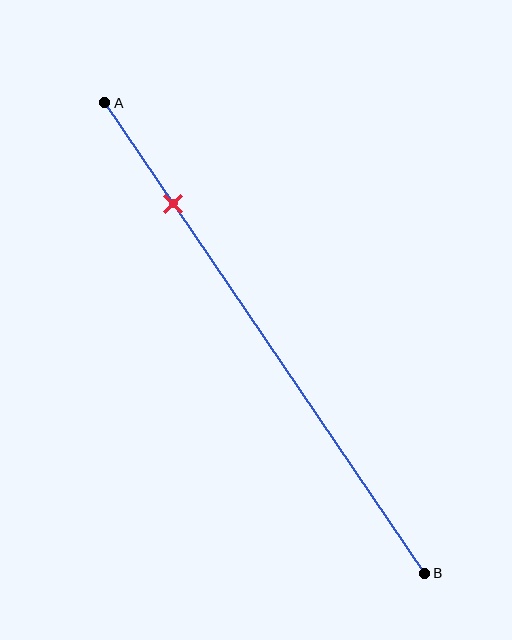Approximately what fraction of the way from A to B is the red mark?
The red mark is approximately 20% of the way from A to B.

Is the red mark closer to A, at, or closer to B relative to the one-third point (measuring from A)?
The red mark is closer to point A than the one-third point of segment AB.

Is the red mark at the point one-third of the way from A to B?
No, the mark is at about 20% from A, not at the 33% one-third point.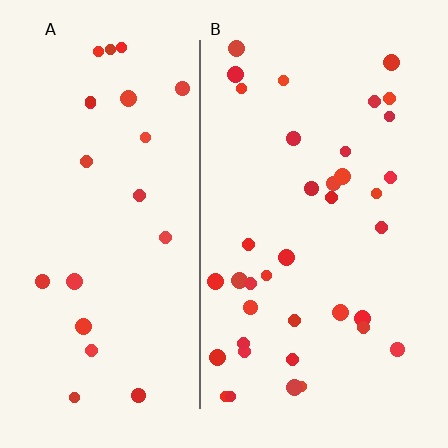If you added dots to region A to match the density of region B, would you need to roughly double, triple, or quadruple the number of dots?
Approximately double.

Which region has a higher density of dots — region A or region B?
B (the right).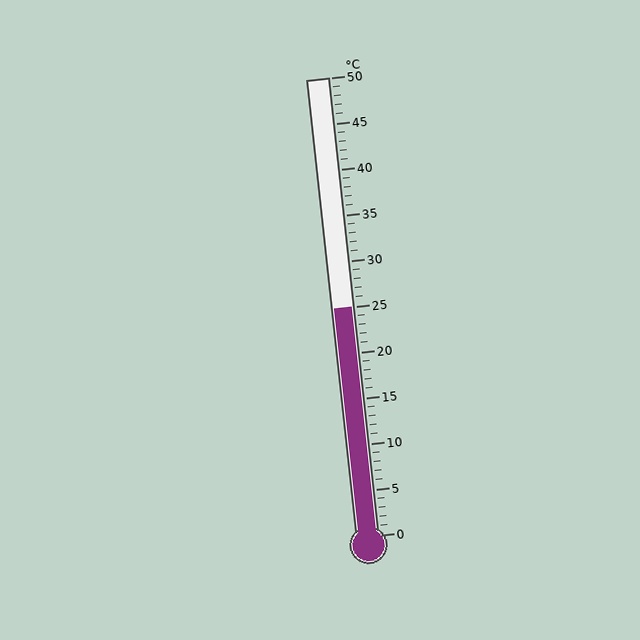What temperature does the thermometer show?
The thermometer shows approximately 25°C.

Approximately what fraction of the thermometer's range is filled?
The thermometer is filled to approximately 50% of its range.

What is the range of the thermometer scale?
The thermometer scale ranges from 0°C to 50°C.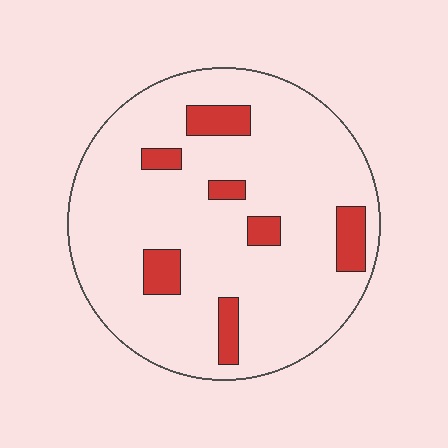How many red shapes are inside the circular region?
7.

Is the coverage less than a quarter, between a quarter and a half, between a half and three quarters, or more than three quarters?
Less than a quarter.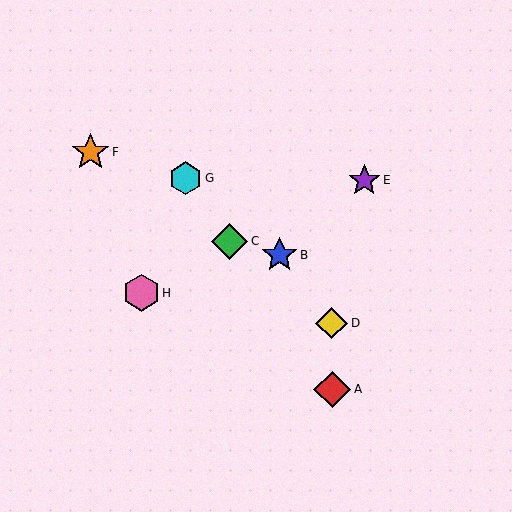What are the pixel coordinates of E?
Object E is at (364, 180).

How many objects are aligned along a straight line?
3 objects (A, C, G) are aligned along a straight line.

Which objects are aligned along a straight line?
Objects A, C, G are aligned along a straight line.